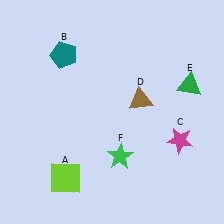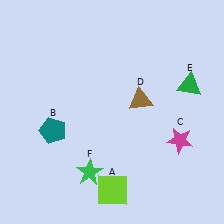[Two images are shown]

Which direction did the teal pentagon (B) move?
The teal pentagon (B) moved down.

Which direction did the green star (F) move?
The green star (F) moved left.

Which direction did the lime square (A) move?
The lime square (A) moved right.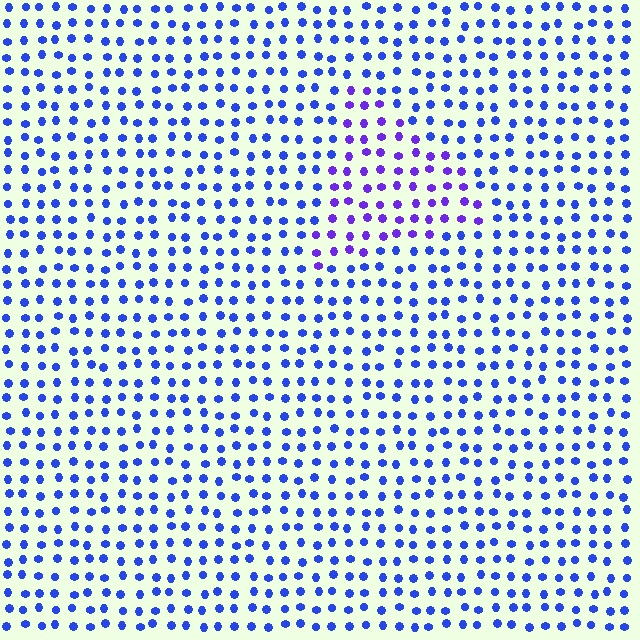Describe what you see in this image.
The image is filled with small blue elements in a uniform arrangement. A triangle-shaped region is visible where the elements are tinted to a slightly different hue, forming a subtle color boundary.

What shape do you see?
I see a triangle.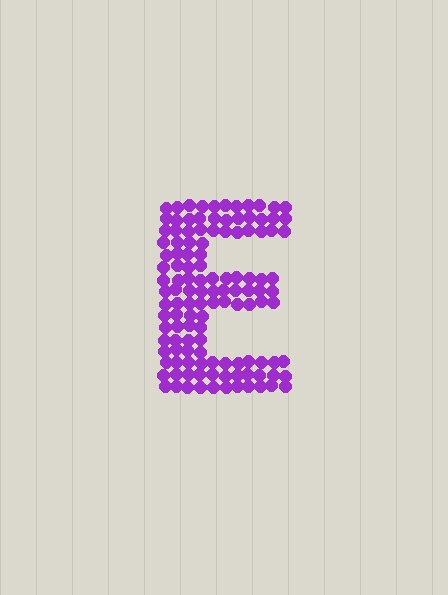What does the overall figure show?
The overall figure shows the letter E.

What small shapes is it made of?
It is made of small circles.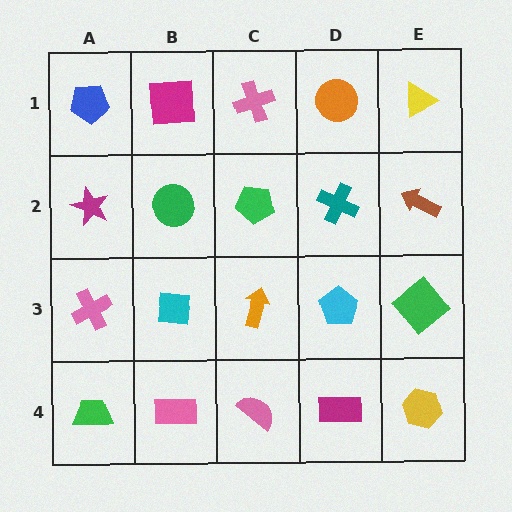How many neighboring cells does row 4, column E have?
2.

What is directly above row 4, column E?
A green diamond.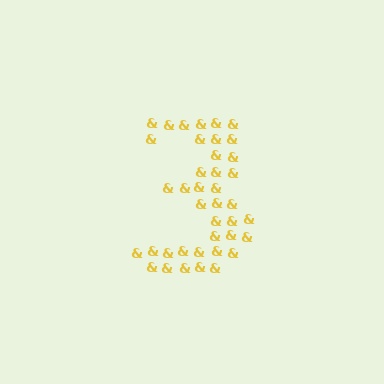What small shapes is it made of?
It is made of small ampersands.